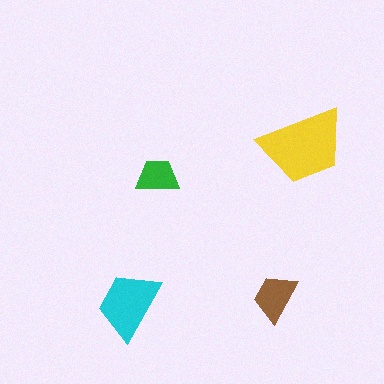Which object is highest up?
The yellow trapezoid is topmost.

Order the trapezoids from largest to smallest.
the yellow one, the cyan one, the brown one, the green one.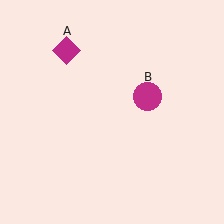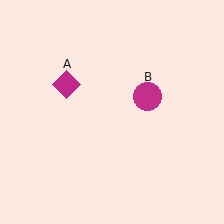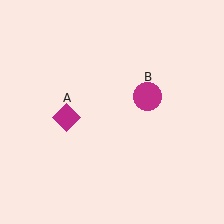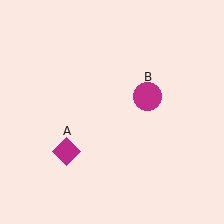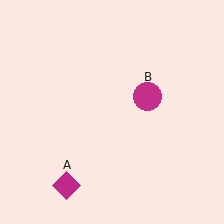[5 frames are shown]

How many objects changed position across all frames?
1 object changed position: magenta diamond (object A).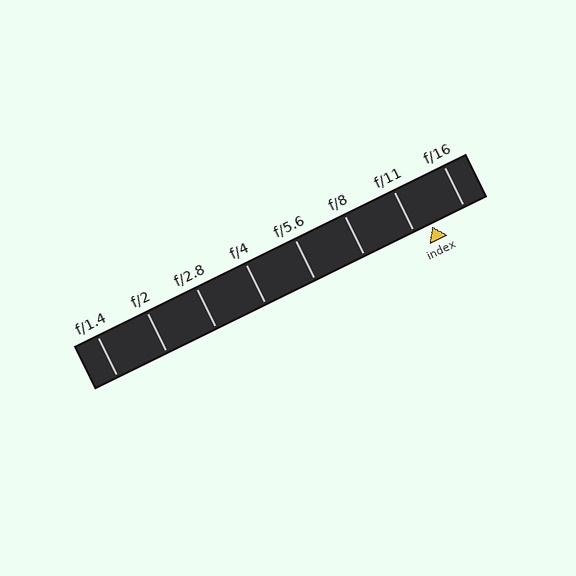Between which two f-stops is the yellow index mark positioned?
The index mark is between f/11 and f/16.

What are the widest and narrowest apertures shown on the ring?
The widest aperture shown is f/1.4 and the narrowest is f/16.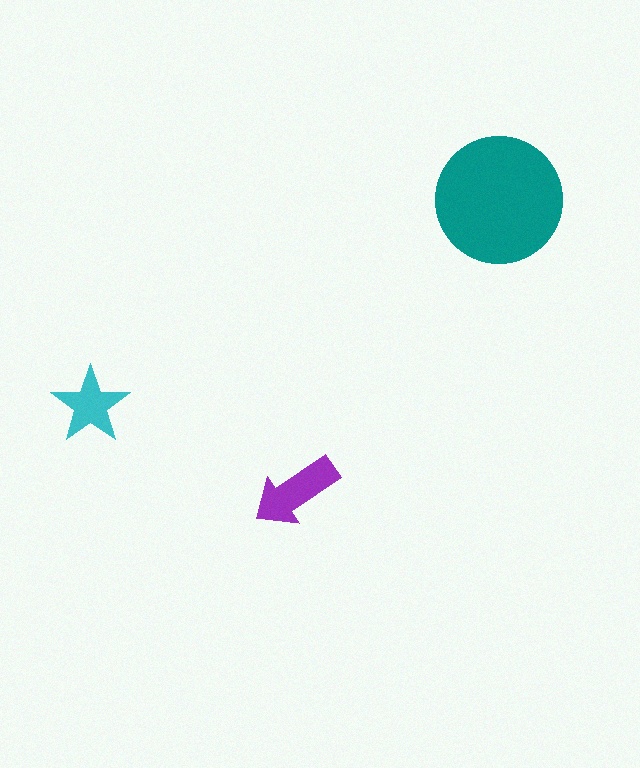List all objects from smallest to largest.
The cyan star, the purple arrow, the teal circle.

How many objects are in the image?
There are 3 objects in the image.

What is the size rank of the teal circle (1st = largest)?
1st.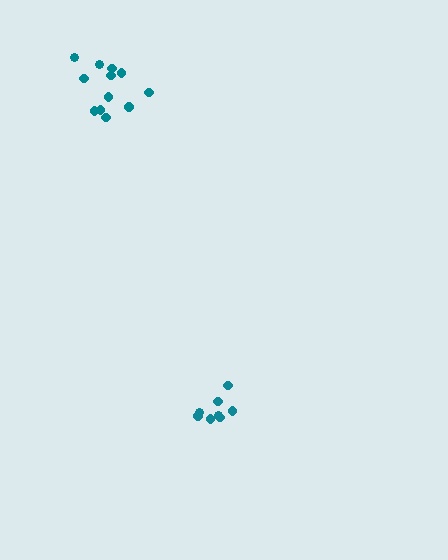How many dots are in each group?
Group 1: 8 dots, Group 2: 12 dots (20 total).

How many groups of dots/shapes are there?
There are 2 groups.